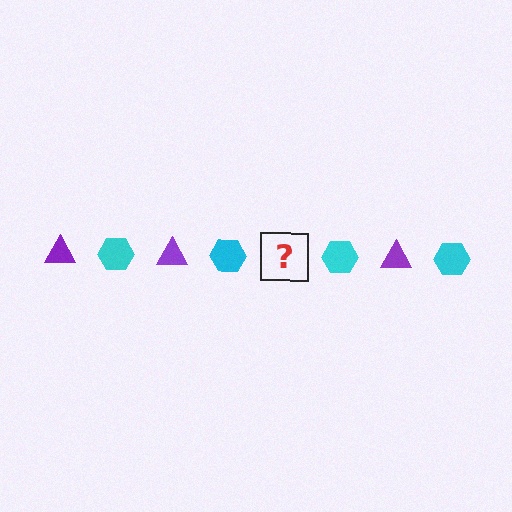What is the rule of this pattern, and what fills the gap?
The rule is that the pattern alternates between purple triangle and cyan hexagon. The gap should be filled with a purple triangle.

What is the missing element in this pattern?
The missing element is a purple triangle.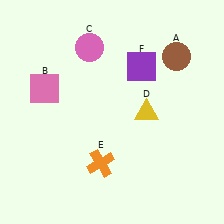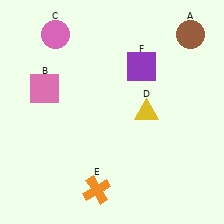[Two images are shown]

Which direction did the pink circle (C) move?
The pink circle (C) moved left.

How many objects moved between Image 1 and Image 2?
3 objects moved between the two images.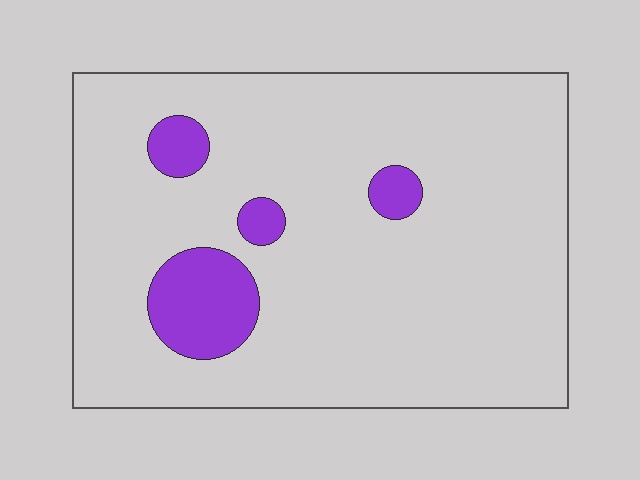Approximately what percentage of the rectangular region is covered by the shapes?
Approximately 10%.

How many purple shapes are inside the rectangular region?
4.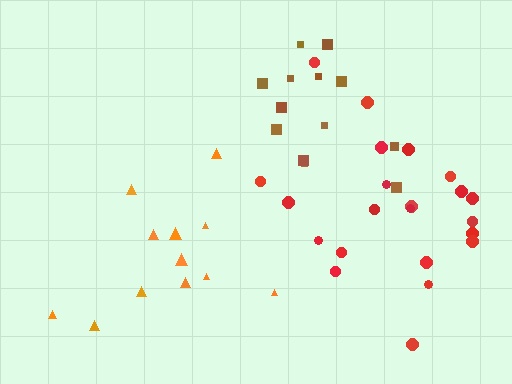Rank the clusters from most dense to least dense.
brown, red, orange.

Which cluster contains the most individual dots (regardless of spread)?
Red (22).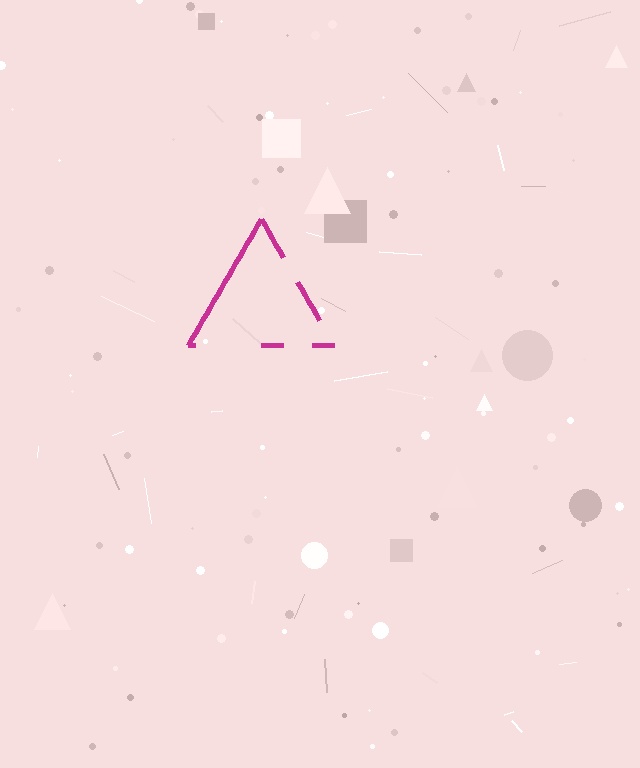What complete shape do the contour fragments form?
The contour fragments form a triangle.